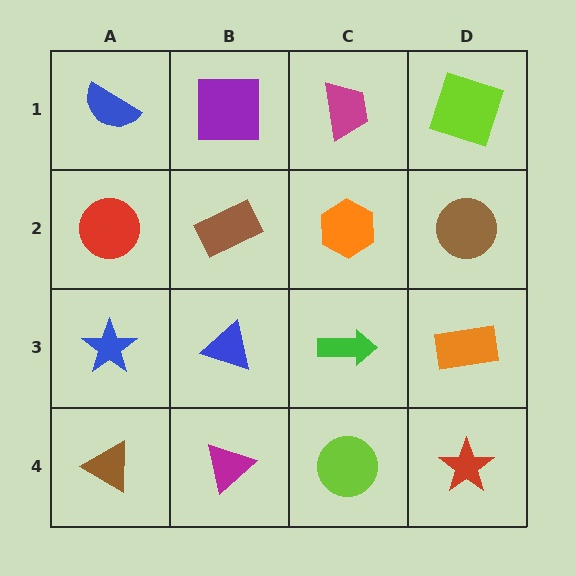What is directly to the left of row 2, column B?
A red circle.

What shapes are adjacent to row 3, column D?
A brown circle (row 2, column D), a red star (row 4, column D), a green arrow (row 3, column C).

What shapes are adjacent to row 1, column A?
A red circle (row 2, column A), a purple square (row 1, column B).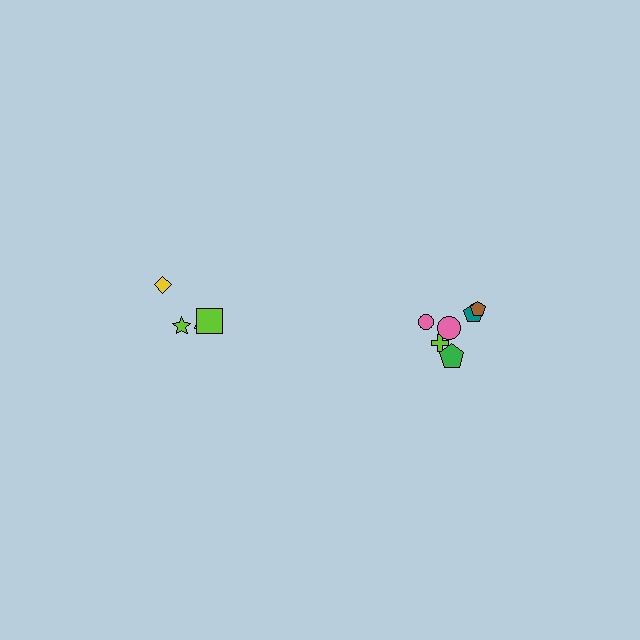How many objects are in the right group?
There are 7 objects.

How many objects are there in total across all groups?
There are 11 objects.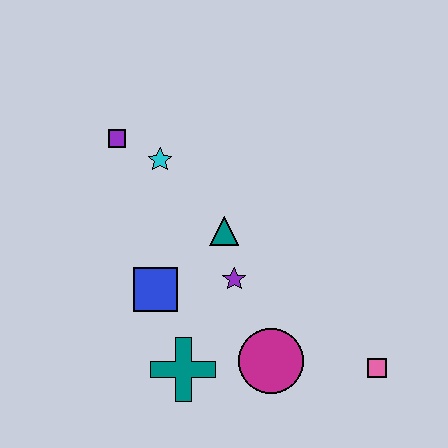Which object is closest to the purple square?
The cyan star is closest to the purple square.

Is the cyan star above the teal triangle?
Yes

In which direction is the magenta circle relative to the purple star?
The magenta circle is below the purple star.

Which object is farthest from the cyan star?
The pink square is farthest from the cyan star.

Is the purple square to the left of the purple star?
Yes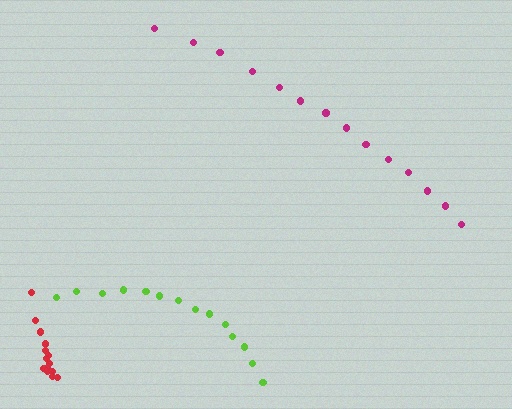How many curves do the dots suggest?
There are 3 distinct paths.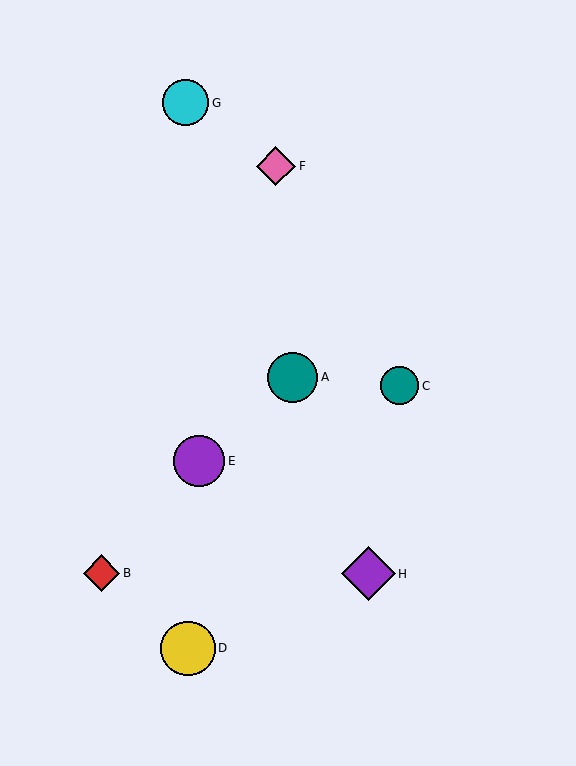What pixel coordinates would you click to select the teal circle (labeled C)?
Click at (400, 386) to select the teal circle C.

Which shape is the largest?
The yellow circle (labeled D) is the largest.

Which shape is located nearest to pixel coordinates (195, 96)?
The cyan circle (labeled G) at (186, 103) is nearest to that location.